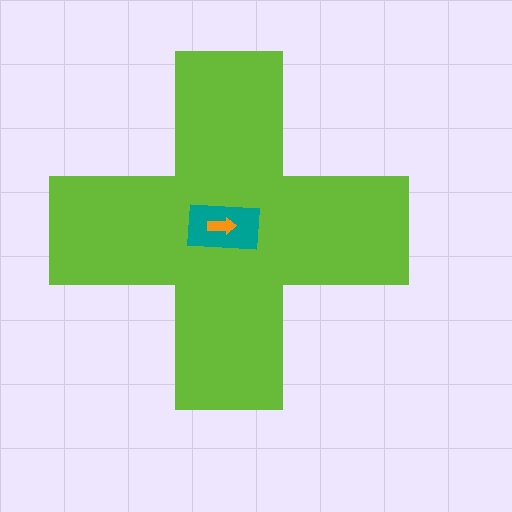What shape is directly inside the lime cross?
The teal rectangle.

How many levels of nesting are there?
3.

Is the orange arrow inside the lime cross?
Yes.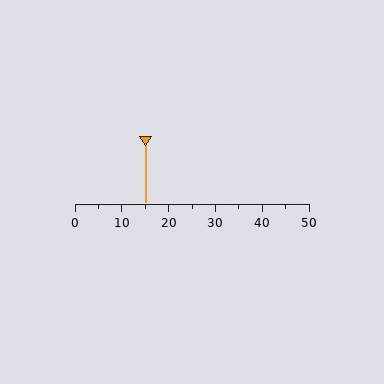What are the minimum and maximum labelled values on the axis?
The axis runs from 0 to 50.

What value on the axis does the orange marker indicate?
The marker indicates approximately 15.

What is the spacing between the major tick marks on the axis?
The major ticks are spaced 10 apart.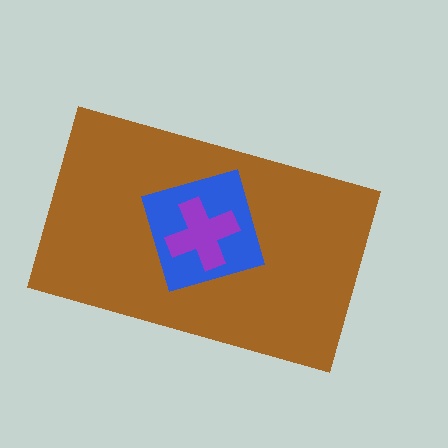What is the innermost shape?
The purple cross.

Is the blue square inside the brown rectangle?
Yes.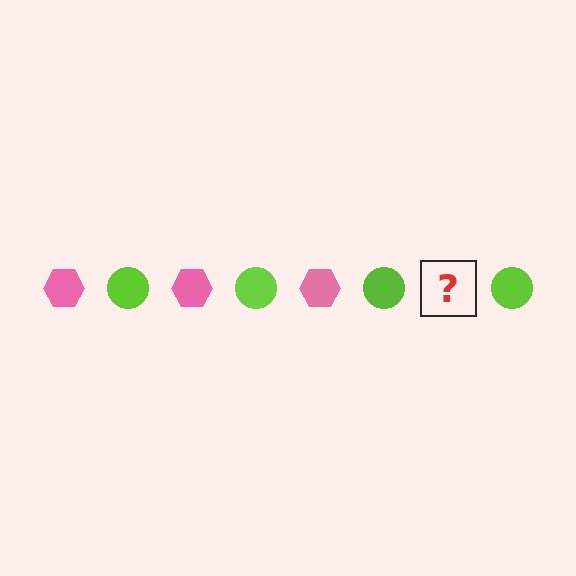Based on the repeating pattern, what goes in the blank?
The blank should be a pink hexagon.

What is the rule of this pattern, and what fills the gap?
The rule is that the pattern alternates between pink hexagon and lime circle. The gap should be filled with a pink hexagon.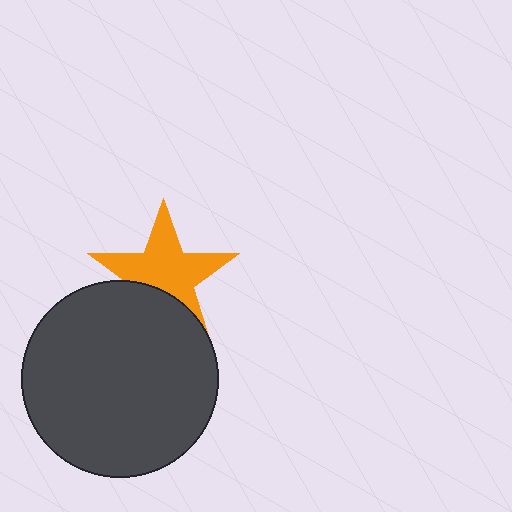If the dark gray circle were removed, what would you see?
You would see the complete orange star.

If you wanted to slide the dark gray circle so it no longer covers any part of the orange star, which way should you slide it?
Slide it down — that is the most direct way to separate the two shapes.